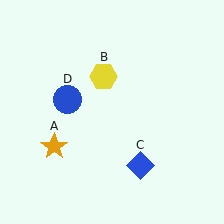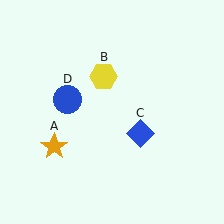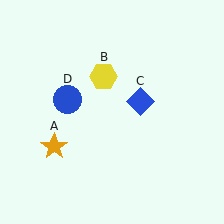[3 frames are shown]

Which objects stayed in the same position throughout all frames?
Orange star (object A) and yellow hexagon (object B) and blue circle (object D) remained stationary.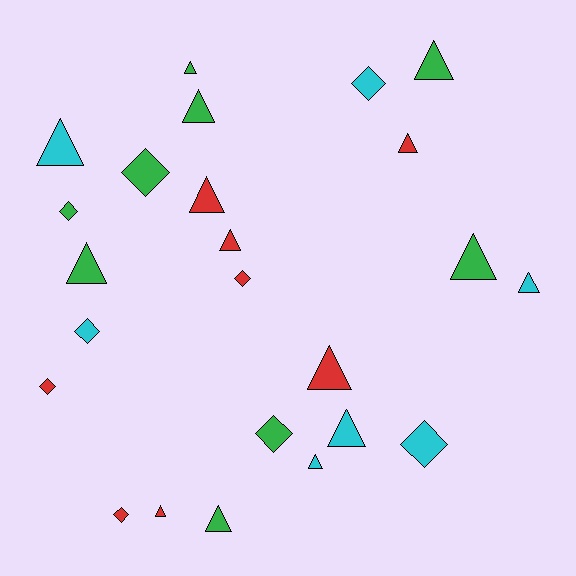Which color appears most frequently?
Green, with 9 objects.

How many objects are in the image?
There are 24 objects.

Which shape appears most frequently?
Triangle, with 15 objects.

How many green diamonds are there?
There are 3 green diamonds.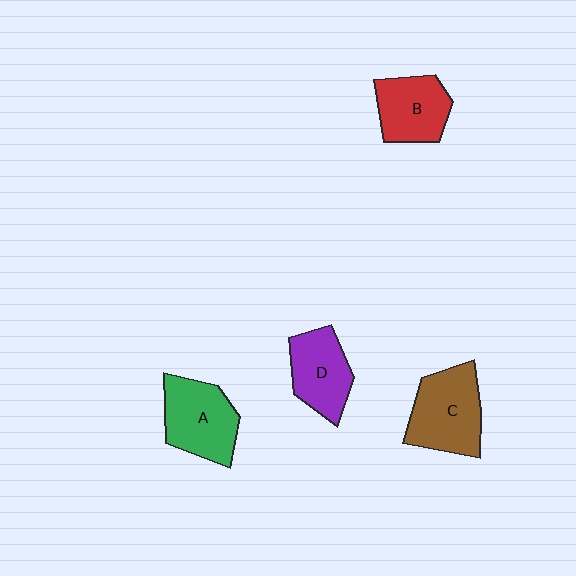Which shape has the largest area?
Shape C (brown).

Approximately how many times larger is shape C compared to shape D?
Approximately 1.3 times.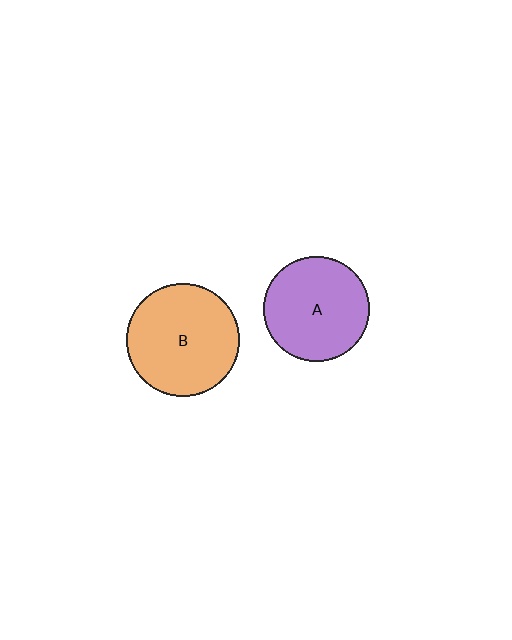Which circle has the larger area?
Circle B (orange).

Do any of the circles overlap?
No, none of the circles overlap.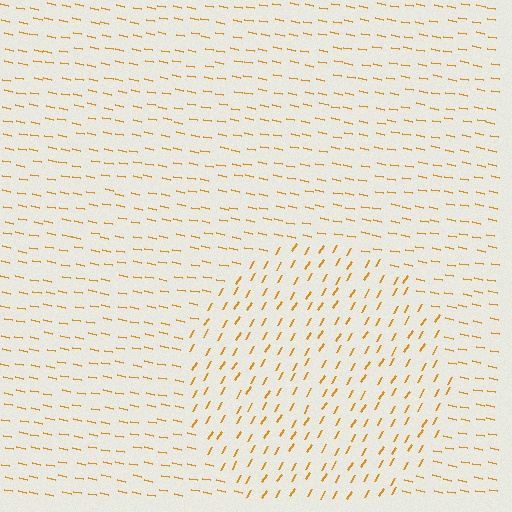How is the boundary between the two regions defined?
The boundary is defined purely by a change in line orientation (approximately 70 degrees difference). All lines are the same color and thickness.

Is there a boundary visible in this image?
Yes, there is a texture boundary formed by a change in line orientation.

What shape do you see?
I see a circle.